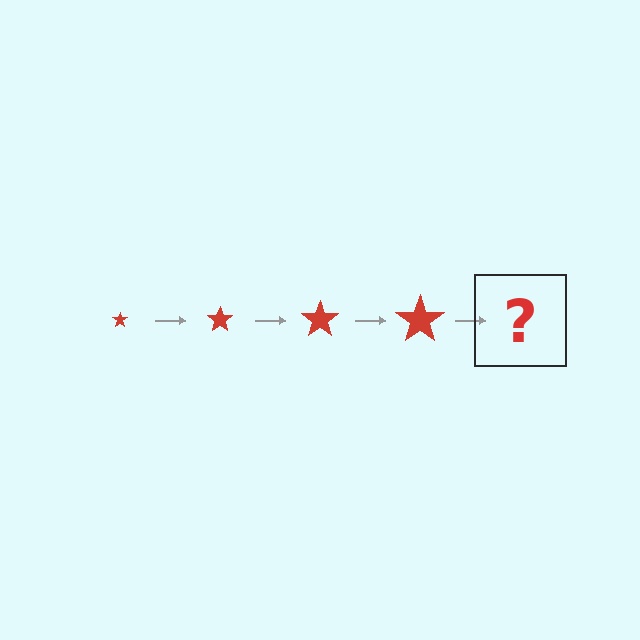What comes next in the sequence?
The next element should be a red star, larger than the previous one.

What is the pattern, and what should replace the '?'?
The pattern is that the star gets progressively larger each step. The '?' should be a red star, larger than the previous one.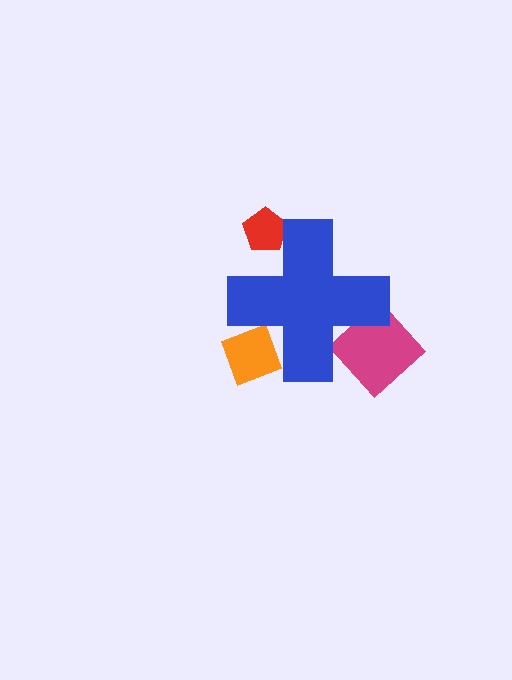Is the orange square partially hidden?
Yes, the orange square is partially hidden behind the blue cross.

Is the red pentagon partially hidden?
Yes, the red pentagon is partially hidden behind the blue cross.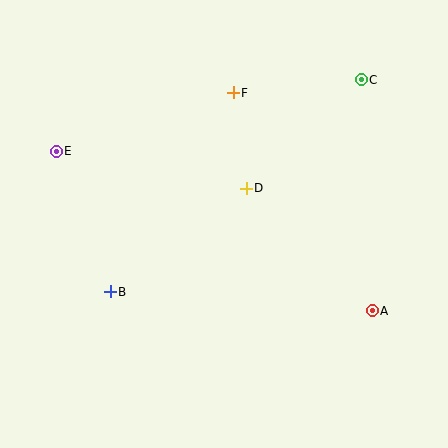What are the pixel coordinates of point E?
Point E is at (56, 151).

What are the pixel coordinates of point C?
Point C is at (361, 80).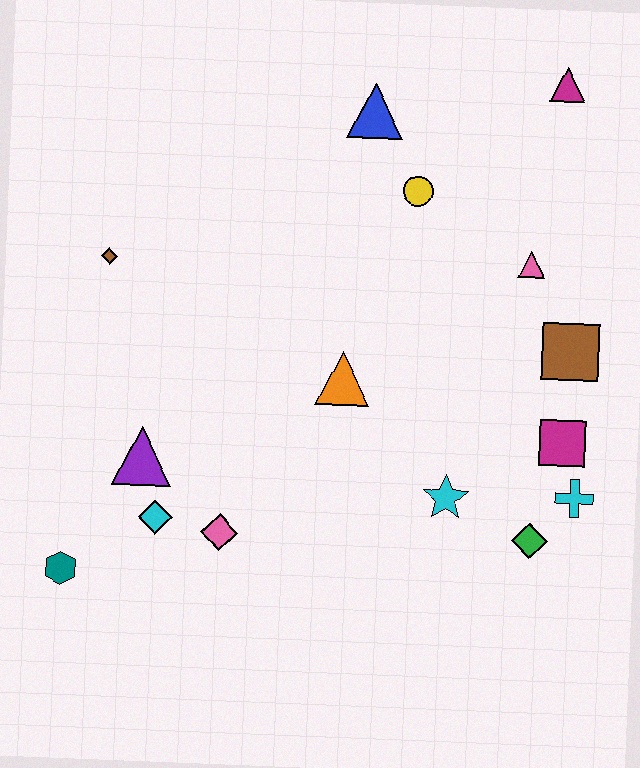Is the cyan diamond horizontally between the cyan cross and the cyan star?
No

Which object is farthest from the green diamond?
The brown diamond is farthest from the green diamond.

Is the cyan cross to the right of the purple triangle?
Yes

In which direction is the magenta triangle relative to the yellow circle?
The magenta triangle is to the right of the yellow circle.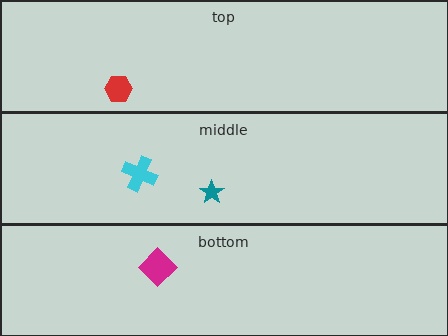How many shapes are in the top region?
1.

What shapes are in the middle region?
The cyan cross, the teal star.